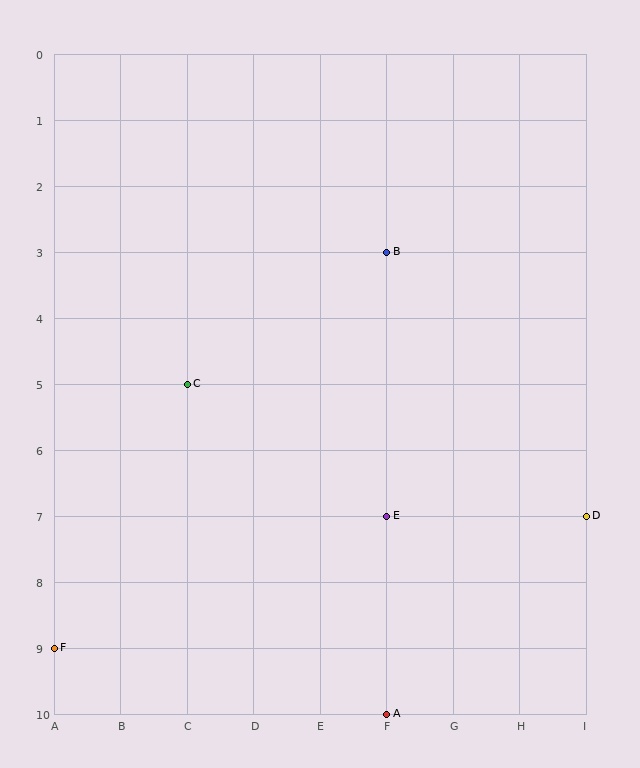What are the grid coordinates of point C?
Point C is at grid coordinates (C, 5).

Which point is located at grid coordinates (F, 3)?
Point B is at (F, 3).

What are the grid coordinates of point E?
Point E is at grid coordinates (F, 7).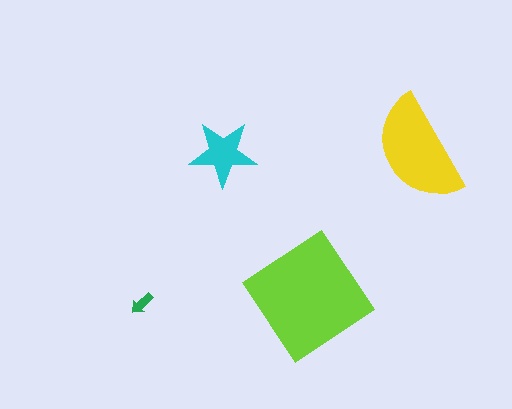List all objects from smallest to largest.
The green arrow, the cyan star, the yellow semicircle, the lime diamond.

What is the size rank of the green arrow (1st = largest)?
4th.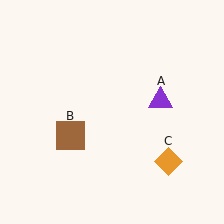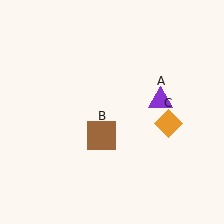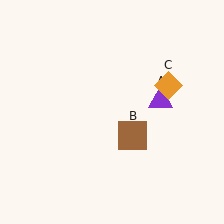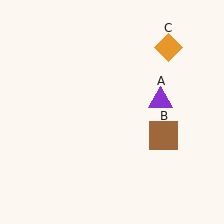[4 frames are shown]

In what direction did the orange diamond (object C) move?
The orange diamond (object C) moved up.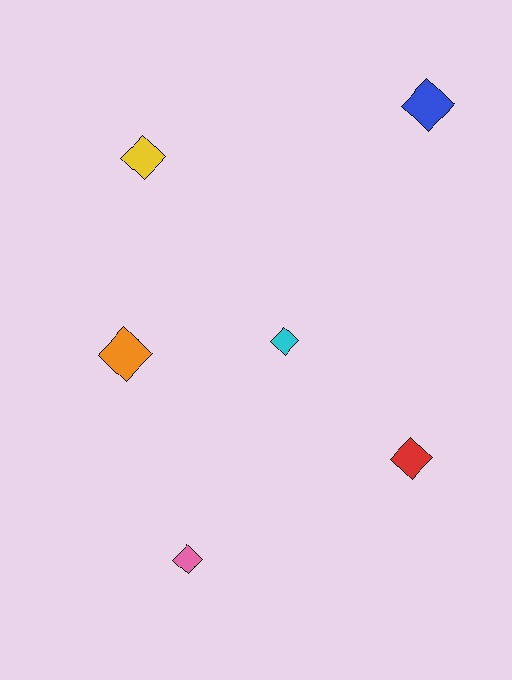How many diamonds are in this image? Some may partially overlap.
There are 6 diamonds.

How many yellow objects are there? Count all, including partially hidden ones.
There is 1 yellow object.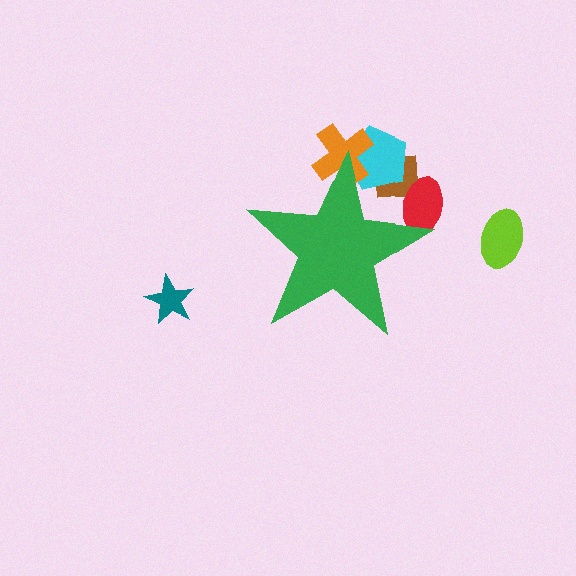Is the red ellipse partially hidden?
Yes, the red ellipse is partially hidden behind the green star.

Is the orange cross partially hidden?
Yes, the orange cross is partially hidden behind the green star.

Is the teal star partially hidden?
No, the teal star is fully visible.